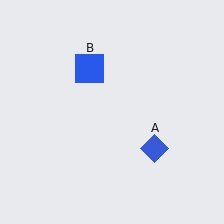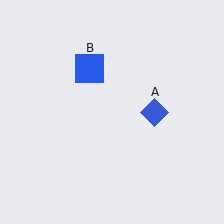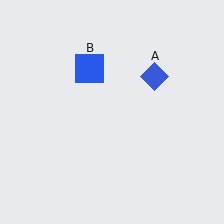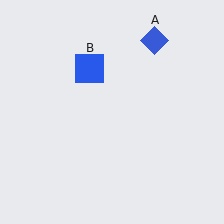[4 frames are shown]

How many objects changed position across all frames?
1 object changed position: blue diamond (object A).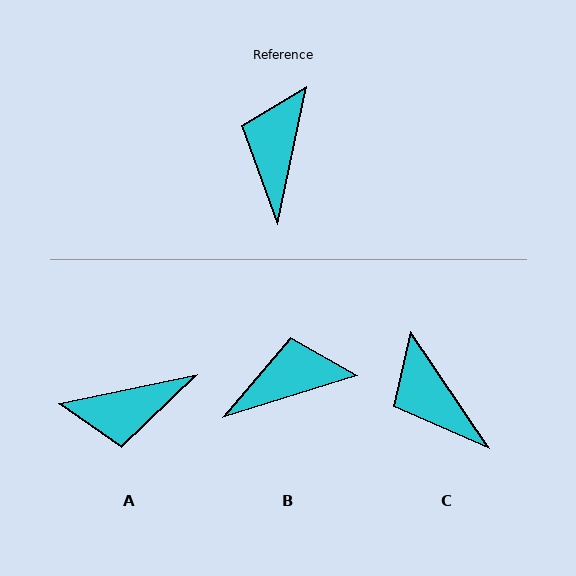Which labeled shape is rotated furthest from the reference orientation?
A, about 114 degrees away.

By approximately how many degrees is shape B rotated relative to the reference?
Approximately 61 degrees clockwise.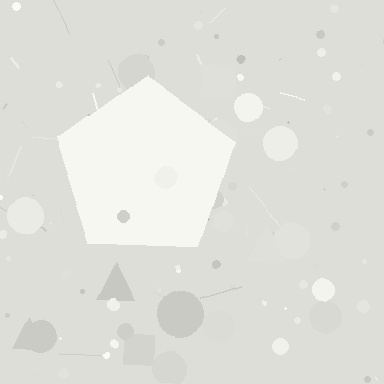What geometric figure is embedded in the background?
A pentagon is embedded in the background.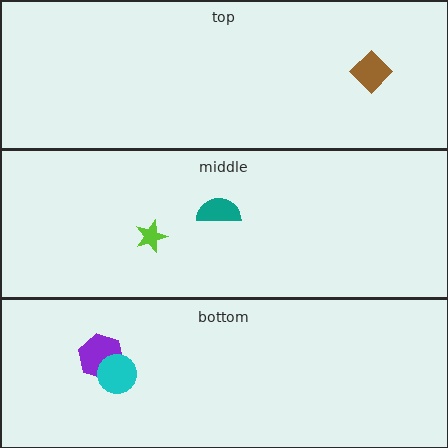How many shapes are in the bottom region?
2.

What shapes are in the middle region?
The lime star, the teal semicircle.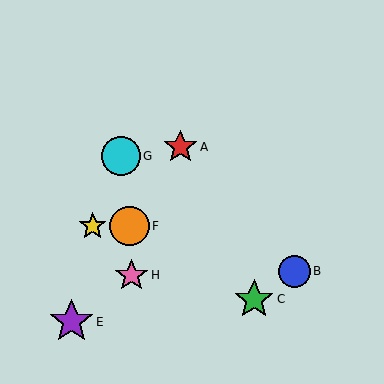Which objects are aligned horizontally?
Objects D, F are aligned horizontally.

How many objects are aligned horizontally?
2 objects (D, F) are aligned horizontally.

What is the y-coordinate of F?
Object F is at y≈226.